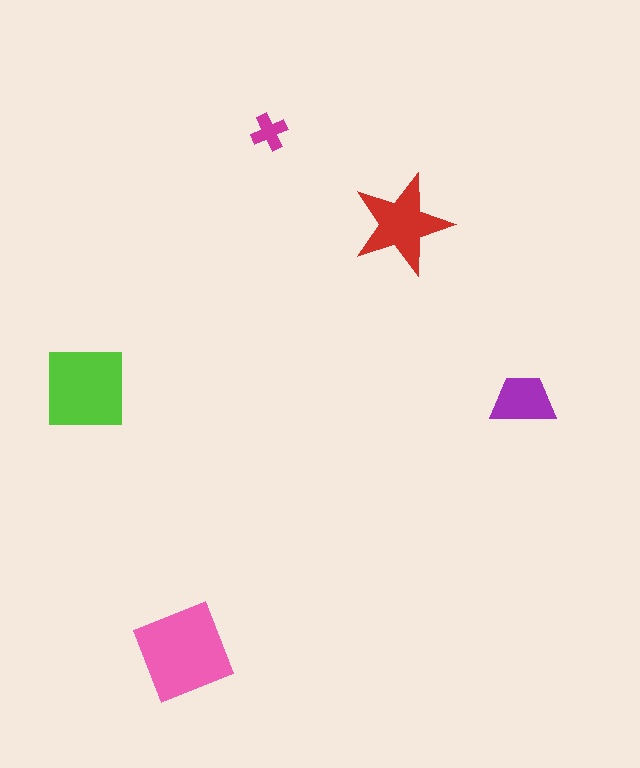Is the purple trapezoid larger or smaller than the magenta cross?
Larger.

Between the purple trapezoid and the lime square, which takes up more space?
The lime square.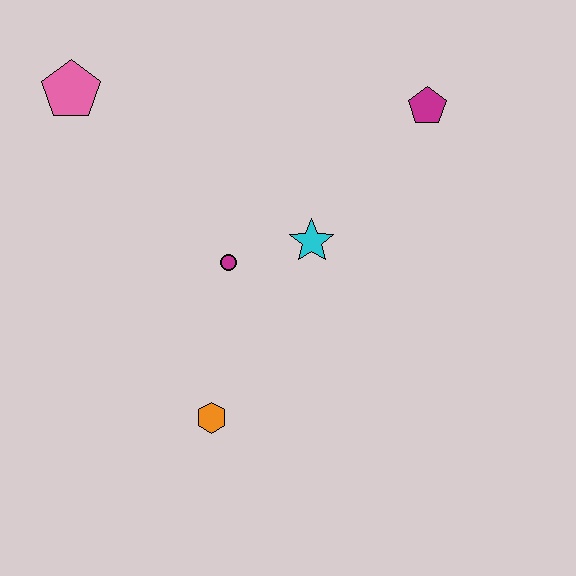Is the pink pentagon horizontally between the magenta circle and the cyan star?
No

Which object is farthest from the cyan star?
The pink pentagon is farthest from the cyan star.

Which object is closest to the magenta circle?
The cyan star is closest to the magenta circle.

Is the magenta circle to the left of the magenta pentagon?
Yes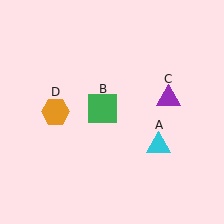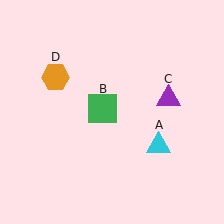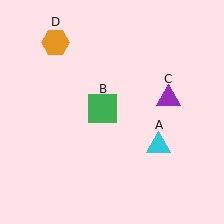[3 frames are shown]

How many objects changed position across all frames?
1 object changed position: orange hexagon (object D).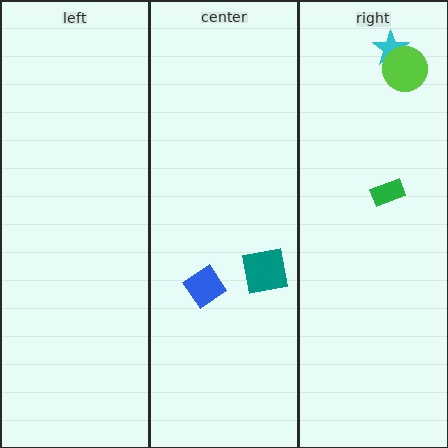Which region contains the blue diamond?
The center region.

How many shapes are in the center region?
2.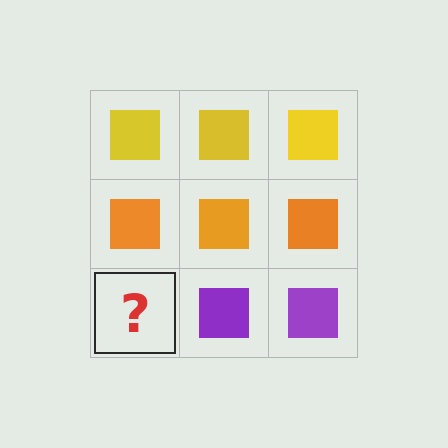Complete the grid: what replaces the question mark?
The question mark should be replaced with a purple square.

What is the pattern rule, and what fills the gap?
The rule is that each row has a consistent color. The gap should be filled with a purple square.